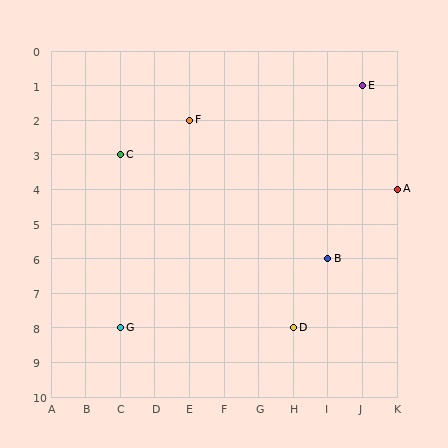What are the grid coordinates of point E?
Point E is at grid coordinates (J, 1).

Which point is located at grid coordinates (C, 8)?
Point G is at (C, 8).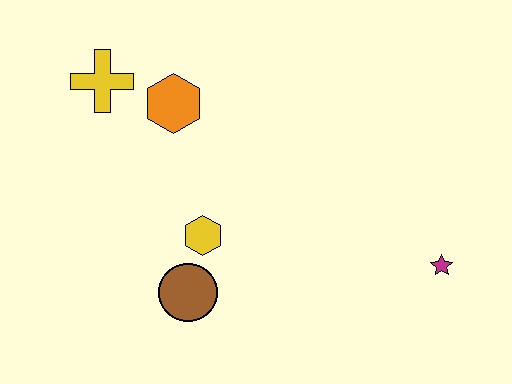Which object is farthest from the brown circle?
The magenta star is farthest from the brown circle.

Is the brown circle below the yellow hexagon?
Yes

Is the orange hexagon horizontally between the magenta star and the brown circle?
No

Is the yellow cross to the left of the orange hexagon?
Yes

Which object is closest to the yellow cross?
The orange hexagon is closest to the yellow cross.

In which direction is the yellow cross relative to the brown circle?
The yellow cross is above the brown circle.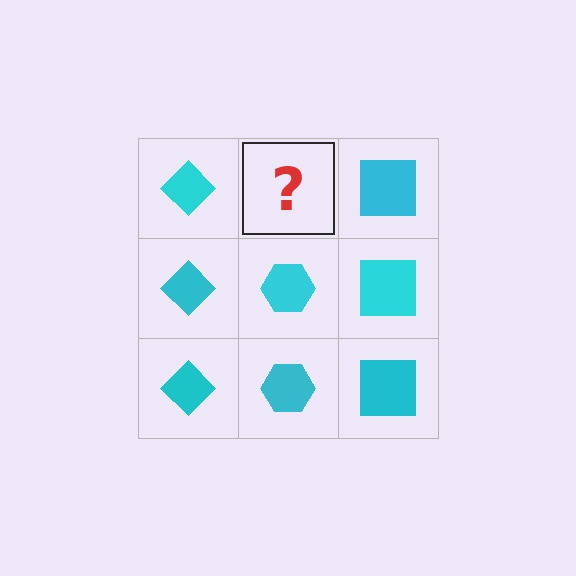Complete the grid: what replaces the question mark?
The question mark should be replaced with a cyan hexagon.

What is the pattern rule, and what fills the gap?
The rule is that each column has a consistent shape. The gap should be filled with a cyan hexagon.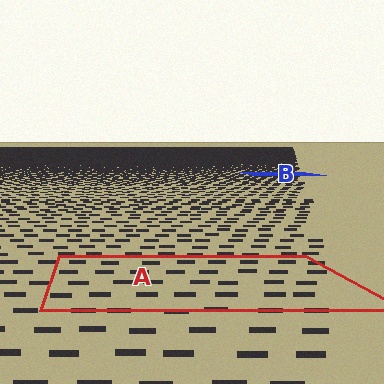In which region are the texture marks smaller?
The texture marks are smaller in region B, because it is farther away.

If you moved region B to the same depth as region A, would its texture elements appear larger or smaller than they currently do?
They would appear larger. At a closer depth, the same texture elements are projected at a bigger on-screen size.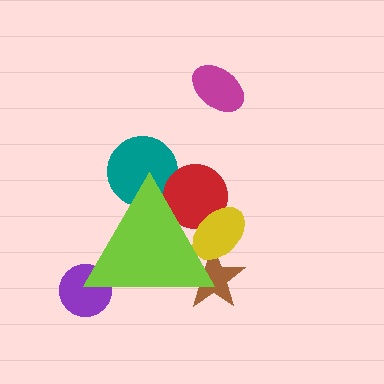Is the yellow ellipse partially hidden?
Yes, the yellow ellipse is partially hidden behind the lime triangle.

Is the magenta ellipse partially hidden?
No, the magenta ellipse is fully visible.